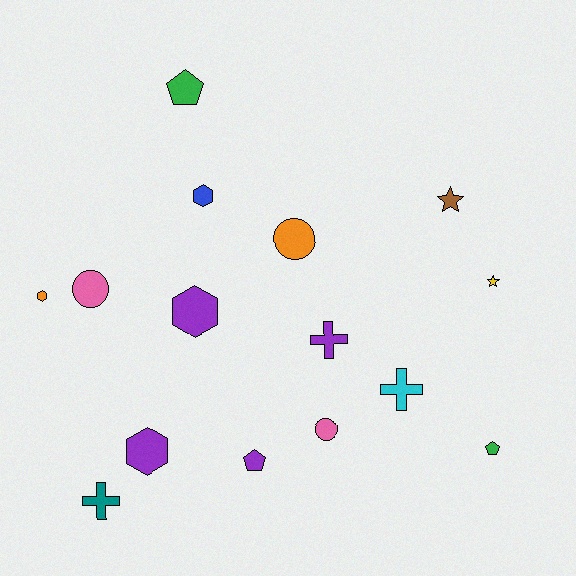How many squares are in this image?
There are no squares.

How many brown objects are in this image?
There is 1 brown object.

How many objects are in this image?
There are 15 objects.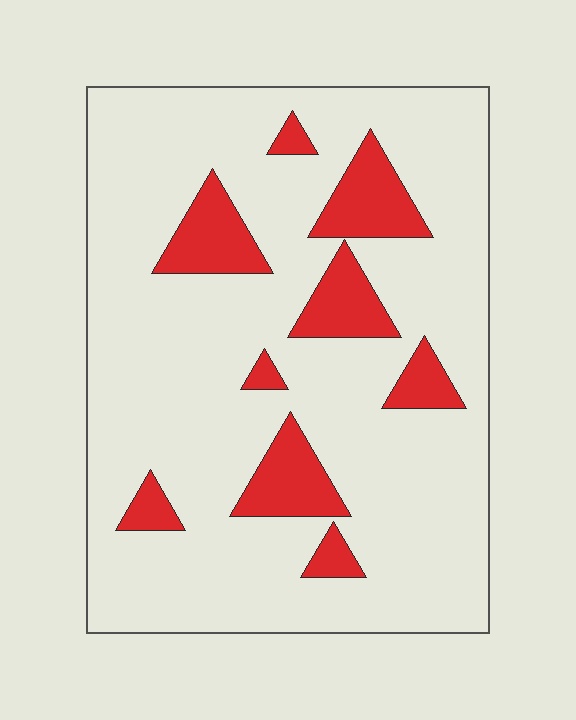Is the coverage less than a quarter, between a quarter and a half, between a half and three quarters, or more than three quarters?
Less than a quarter.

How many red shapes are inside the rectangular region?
9.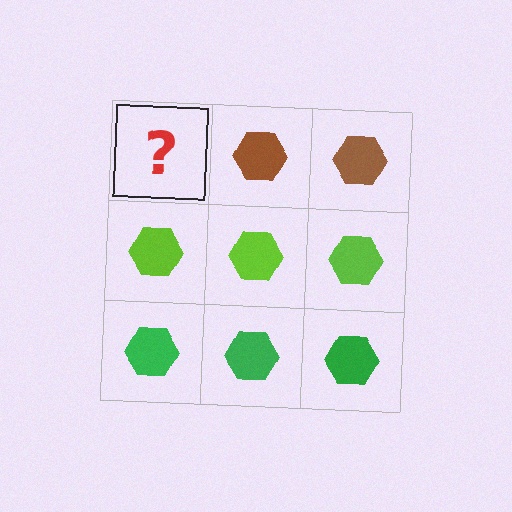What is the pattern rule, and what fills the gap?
The rule is that each row has a consistent color. The gap should be filled with a brown hexagon.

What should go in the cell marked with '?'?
The missing cell should contain a brown hexagon.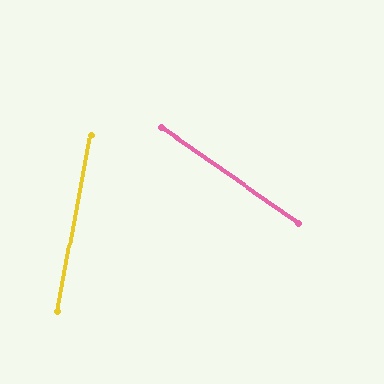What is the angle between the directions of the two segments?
Approximately 66 degrees.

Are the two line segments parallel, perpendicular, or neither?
Neither parallel nor perpendicular — they differ by about 66°.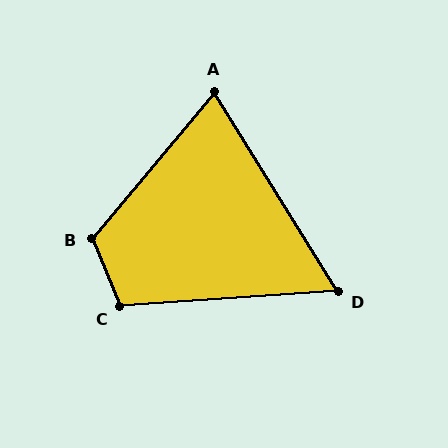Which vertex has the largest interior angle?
B, at approximately 118 degrees.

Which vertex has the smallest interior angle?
D, at approximately 62 degrees.